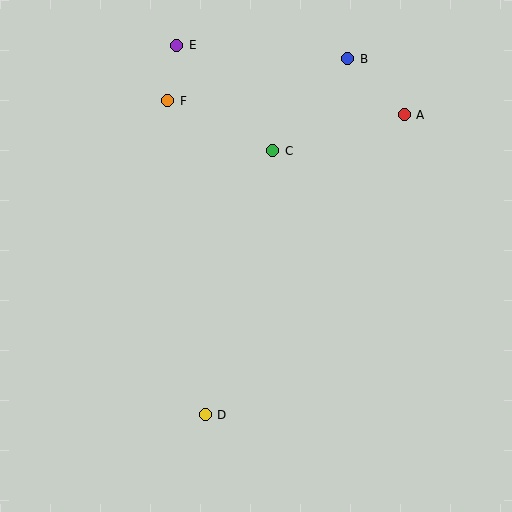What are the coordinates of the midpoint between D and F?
The midpoint between D and F is at (186, 258).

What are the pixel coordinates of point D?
Point D is at (205, 415).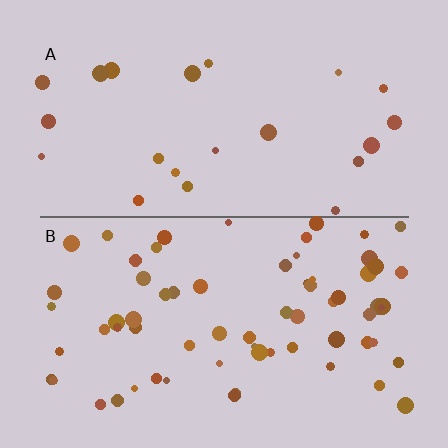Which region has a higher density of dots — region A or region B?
B (the bottom).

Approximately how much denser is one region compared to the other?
Approximately 3.1× — region B over region A.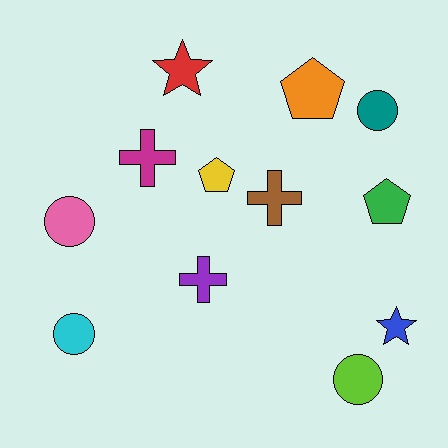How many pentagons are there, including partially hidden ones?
There are 3 pentagons.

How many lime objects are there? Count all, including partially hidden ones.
There is 1 lime object.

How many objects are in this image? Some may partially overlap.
There are 12 objects.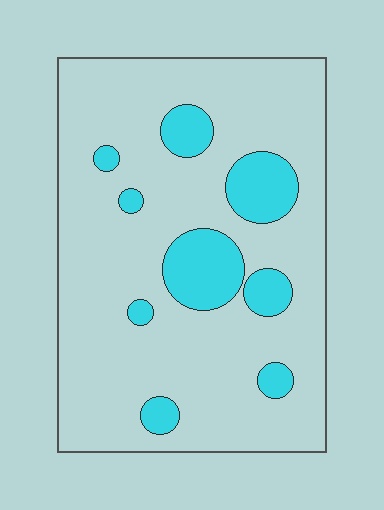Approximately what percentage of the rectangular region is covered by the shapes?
Approximately 15%.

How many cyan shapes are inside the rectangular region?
9.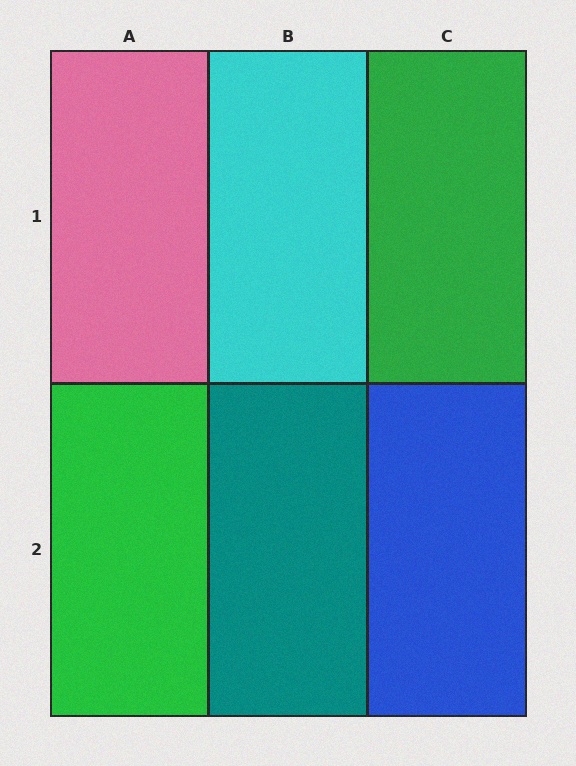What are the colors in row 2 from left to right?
Green, teal, blue.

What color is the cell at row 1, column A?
Pink.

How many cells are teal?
1 cell is teal.